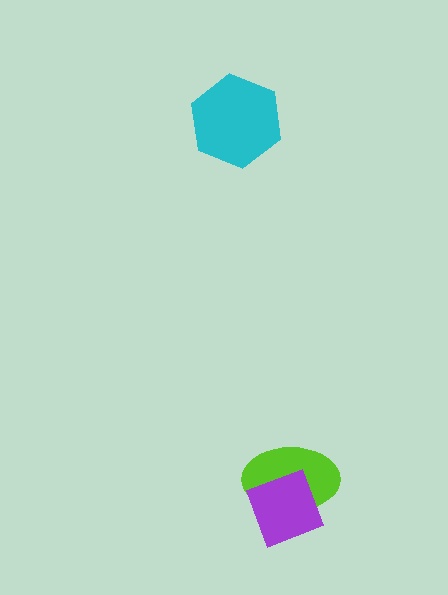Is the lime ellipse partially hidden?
Yes, it is partially covered by another shape.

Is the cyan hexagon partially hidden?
No, no other shape covers it.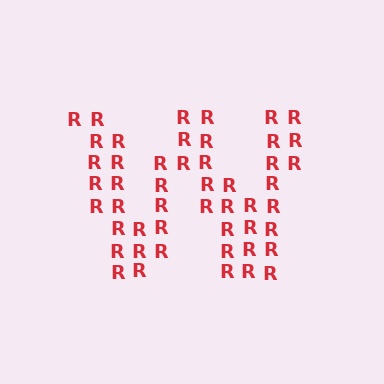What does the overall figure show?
The overall figure shows the letter W.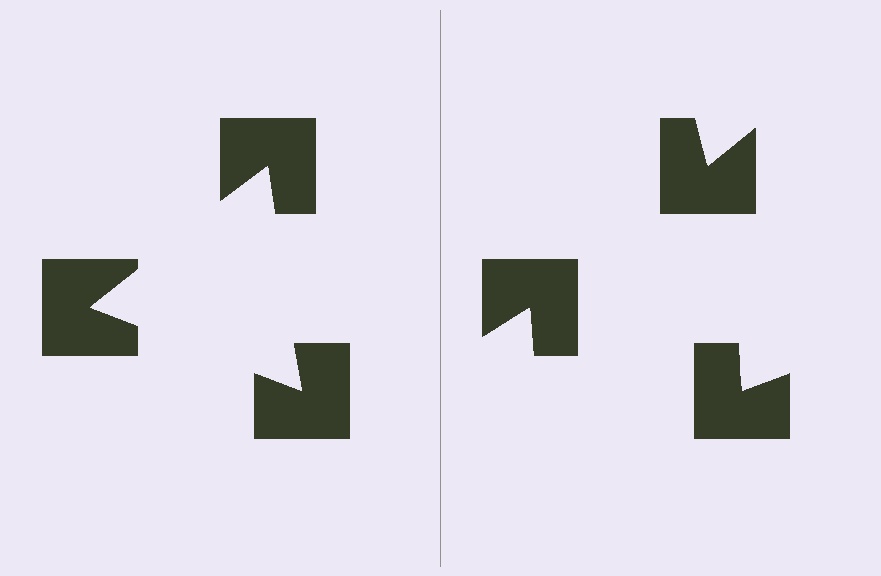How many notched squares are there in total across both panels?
6 — 3 on each side.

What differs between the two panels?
The notched squares are positioned identically on both sides; only the wedge orientations differ. On the left they align to a triangle; on the right they are misaligned.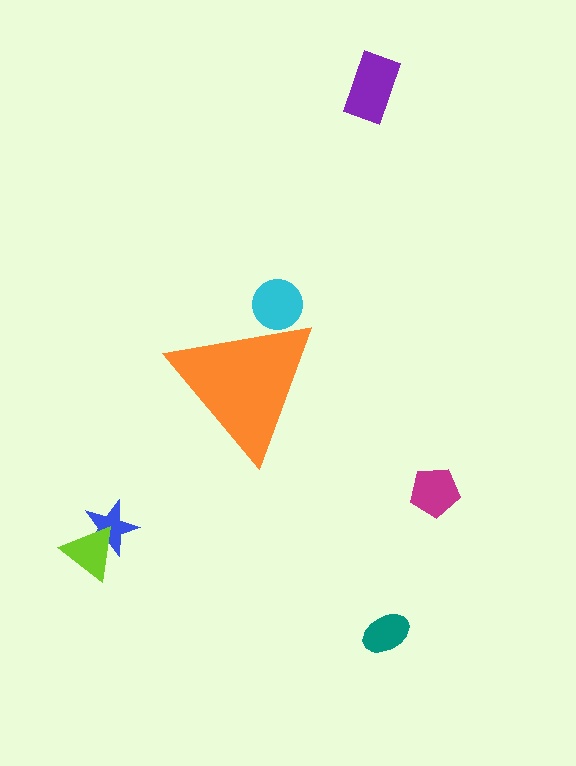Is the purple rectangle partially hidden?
No, the purple rectangle is fully visible.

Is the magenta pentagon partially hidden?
No, the magenta pentagon is fully visible.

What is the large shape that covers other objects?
An orange triangle.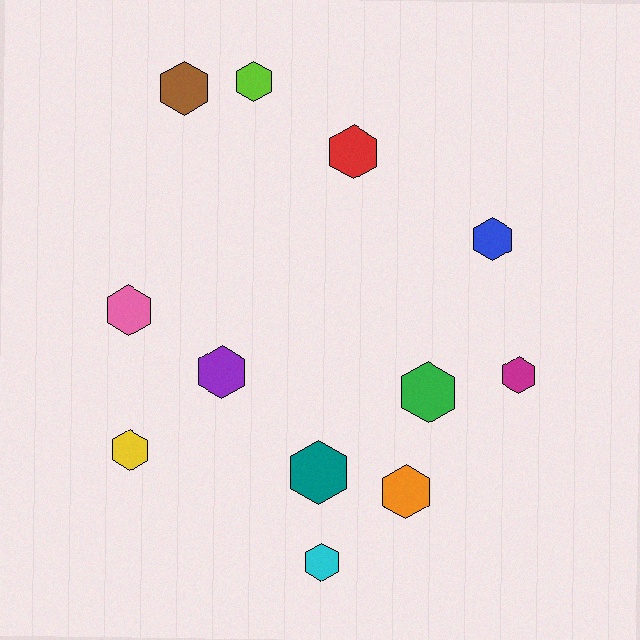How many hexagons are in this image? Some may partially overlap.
There are 12 hexagons.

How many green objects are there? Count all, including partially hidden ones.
There is 1 green object.